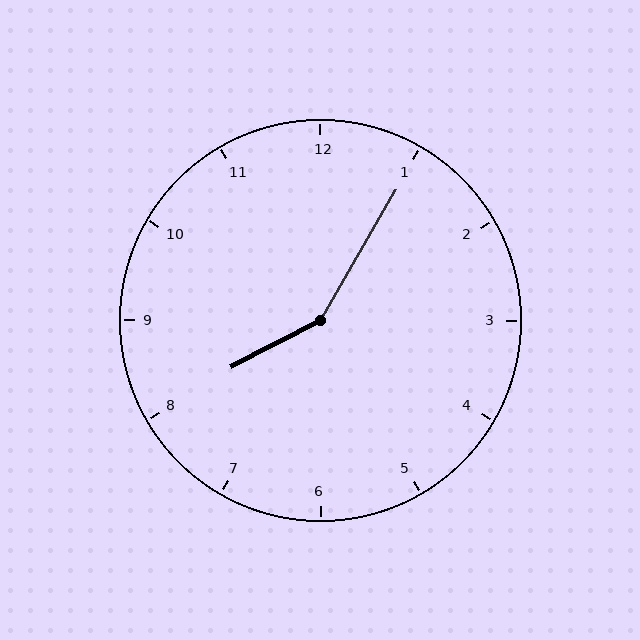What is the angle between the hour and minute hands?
Approximately 148 degrees.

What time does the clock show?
8:05.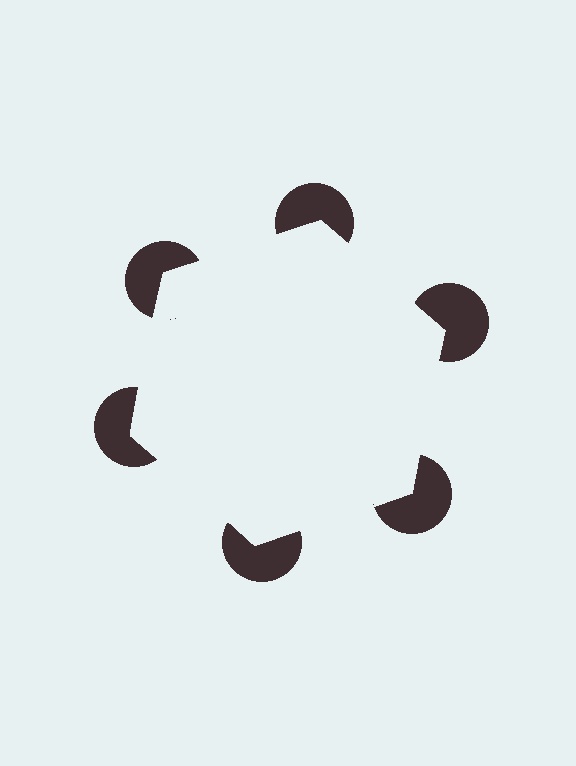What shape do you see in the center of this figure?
An illusory hexagon — its edges are inferred from the aligned wedge cuts in the pac-man discs, not physically drawn.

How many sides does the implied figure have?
6 sides.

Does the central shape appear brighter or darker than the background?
It typically appears slightly brighter than the background, even though no actual brightness change is drawn.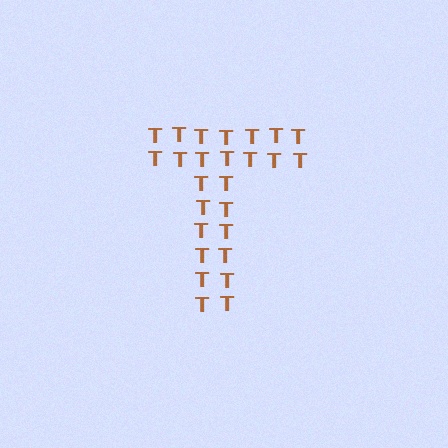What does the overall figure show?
The overall figure shows the letter T.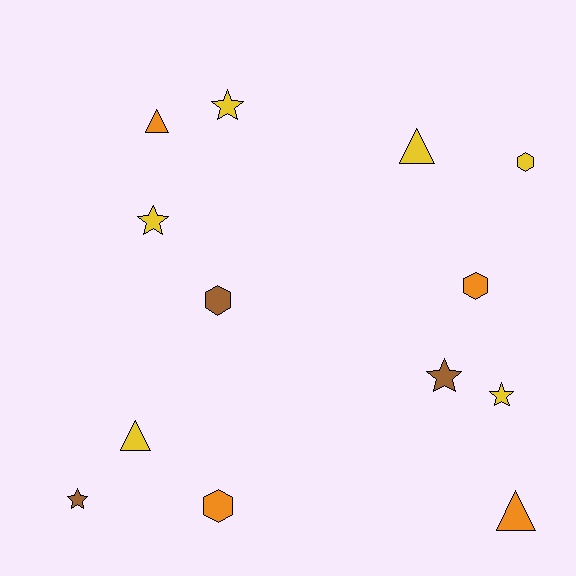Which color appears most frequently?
Yellow, with 6 objects.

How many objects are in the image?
There are 13 objects.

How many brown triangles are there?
There are no brown triangles.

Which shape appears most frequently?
Star, with 5 objects.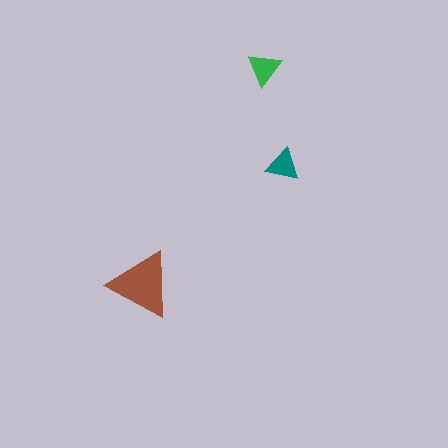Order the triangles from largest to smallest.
the brown one, the green one, the teal one.